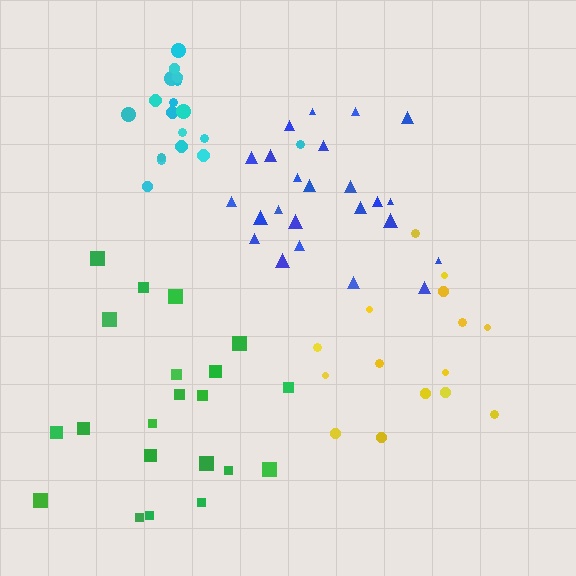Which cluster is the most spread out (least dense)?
Yellow.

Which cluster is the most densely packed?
Cyan.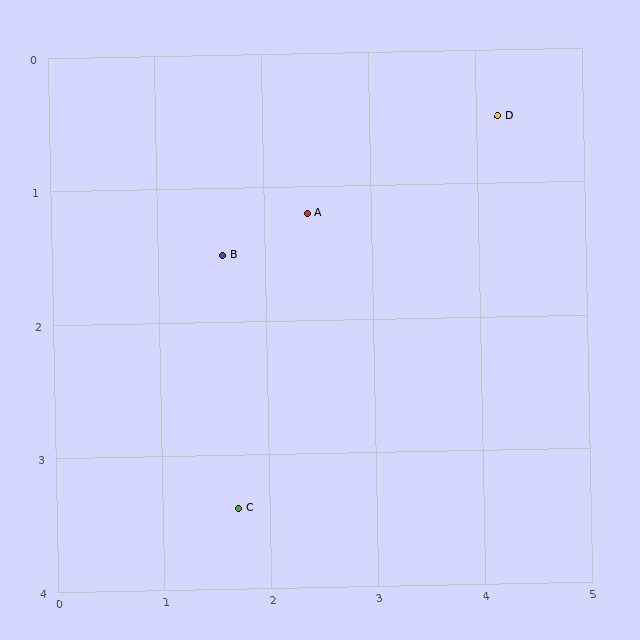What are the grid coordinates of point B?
Point B is at approximately (1.6, 1.5).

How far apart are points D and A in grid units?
Points D and A are about 1.9 grid units apart.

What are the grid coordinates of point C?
Point C is at approximately (1.7, 3.4).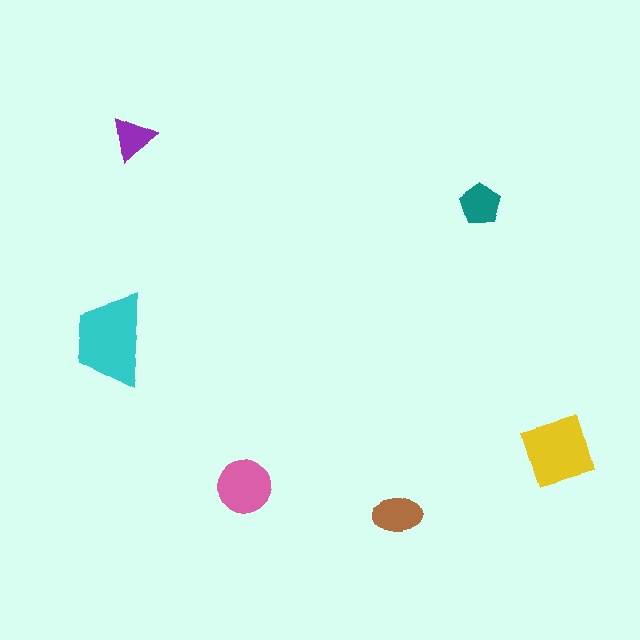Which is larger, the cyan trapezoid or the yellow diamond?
The cyan trapezoid.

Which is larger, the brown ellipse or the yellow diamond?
The yellow diamond.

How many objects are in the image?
There are 6 objects in the image.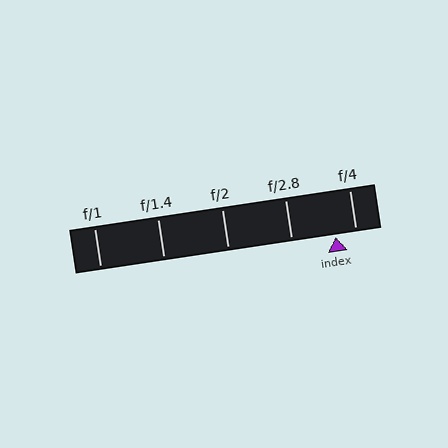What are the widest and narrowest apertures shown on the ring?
The widest aperture shown is f/1 and the narrowest is f/4.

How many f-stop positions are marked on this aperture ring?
There are 5 f-stop positions marked.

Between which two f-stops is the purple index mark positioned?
The index mark is between f/2.8 and f/4.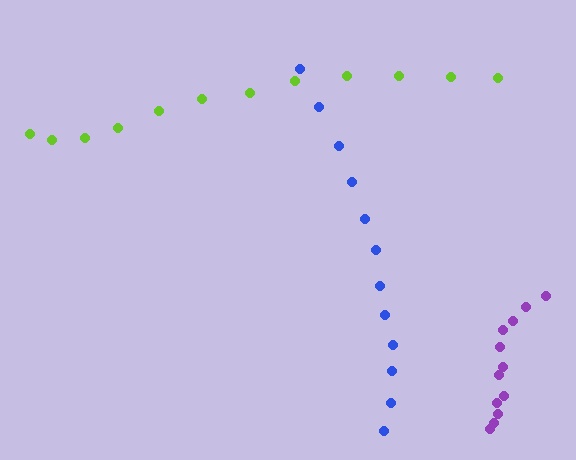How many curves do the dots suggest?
There are 3 distinct paths.